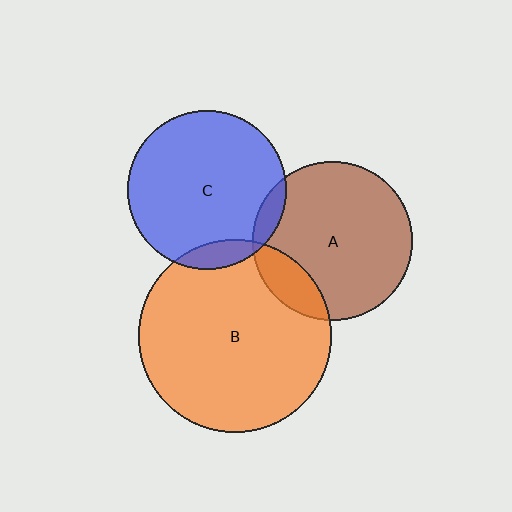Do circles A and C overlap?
Yes.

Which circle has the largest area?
Circle B (orange).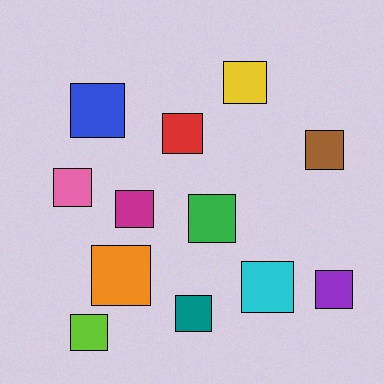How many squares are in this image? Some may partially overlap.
There are 12 squares.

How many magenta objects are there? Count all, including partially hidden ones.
There is 1 magenta object.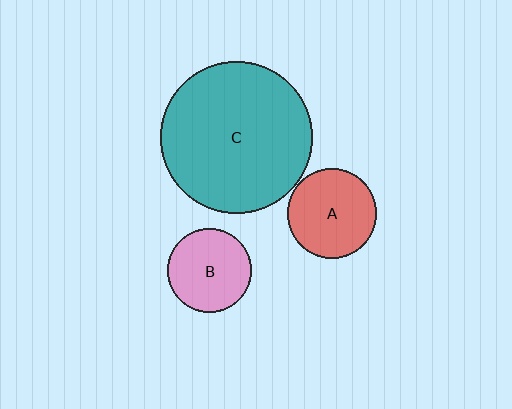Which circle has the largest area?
Circle C (teal).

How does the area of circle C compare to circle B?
Approximately 3.3 times.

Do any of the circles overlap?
No, none of the circles overlap.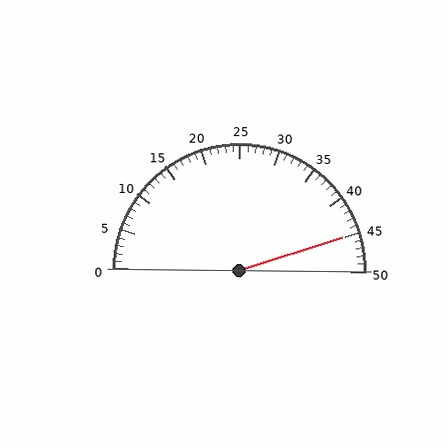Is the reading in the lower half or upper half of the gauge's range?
The reading is in the upper half of the range (0 to 50).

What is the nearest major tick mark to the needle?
The nearest major tick mark is 45.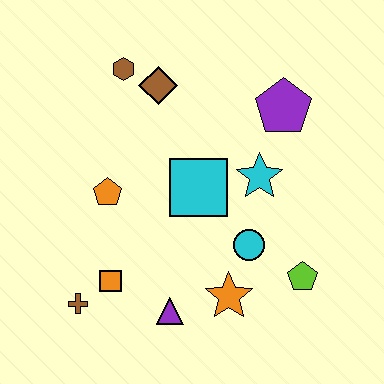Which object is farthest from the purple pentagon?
The brown cross is farthest from the purple pentagon.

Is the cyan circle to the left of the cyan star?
Yes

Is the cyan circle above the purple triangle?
Yes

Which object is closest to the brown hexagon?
The brown diamond is closest to the brown hexagon.